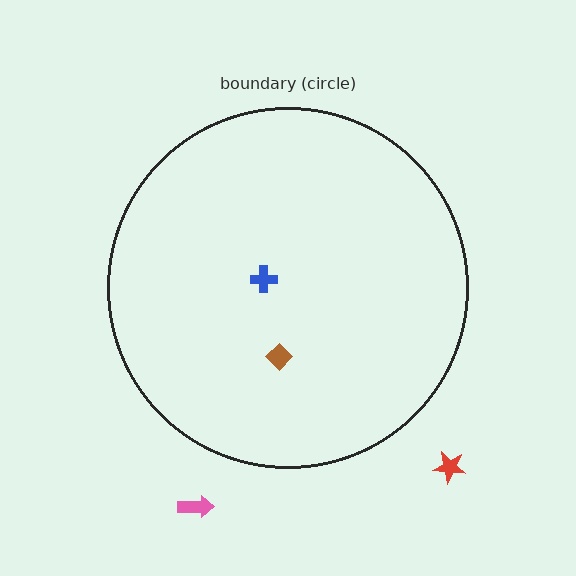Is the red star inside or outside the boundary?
Outside.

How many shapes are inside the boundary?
2 inside, 2 outside.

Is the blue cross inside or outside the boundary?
Inside.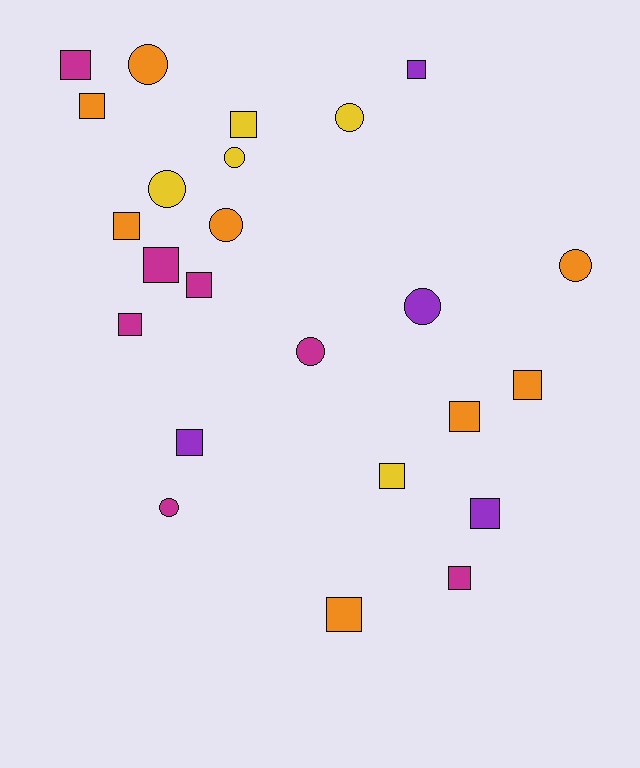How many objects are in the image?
There are 24 objects.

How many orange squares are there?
There are 5 orange squares.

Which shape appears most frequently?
Square, with 15 objects.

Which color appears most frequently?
Orange, with 8 objects.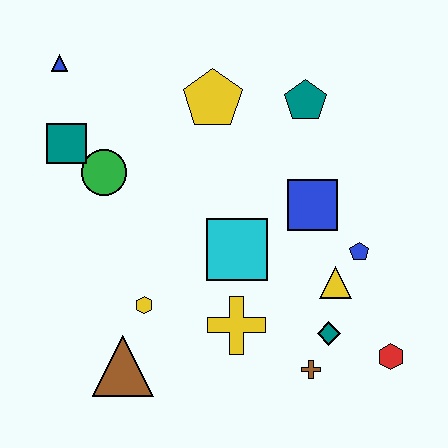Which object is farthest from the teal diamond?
The blue triangle is farthest from the teal diamond.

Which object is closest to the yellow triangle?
The blue pentagon is closest to the yellow triangle.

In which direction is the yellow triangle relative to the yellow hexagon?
The yellow triangle is to the right of the yellow hexagon.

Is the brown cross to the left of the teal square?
No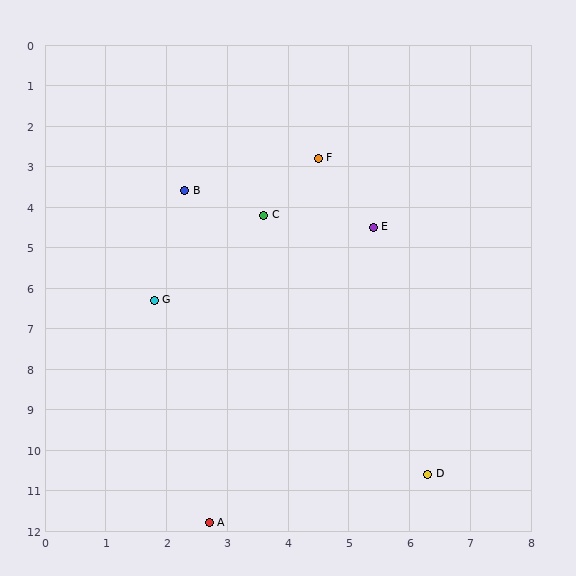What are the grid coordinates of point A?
Point A is at approximately (2.7, 11.8).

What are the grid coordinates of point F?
Point F is at approximately (4.5, 2.8).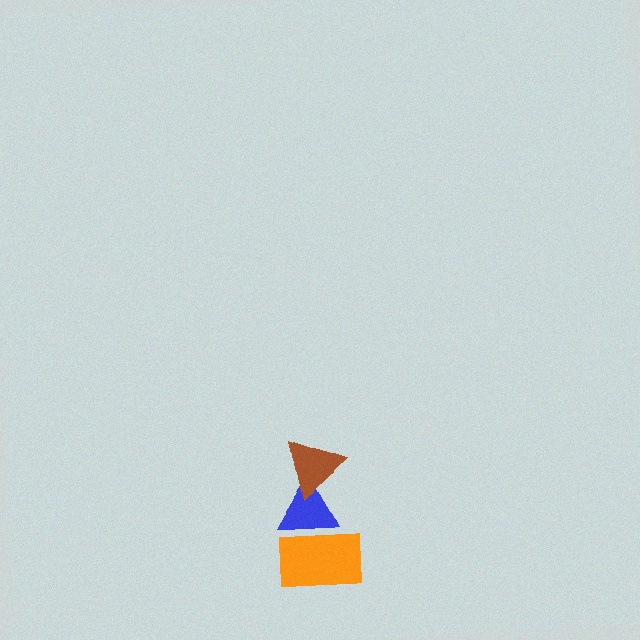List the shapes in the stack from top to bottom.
From top to bottom: the brown triangle, the blue triangle, the orange rectangle.